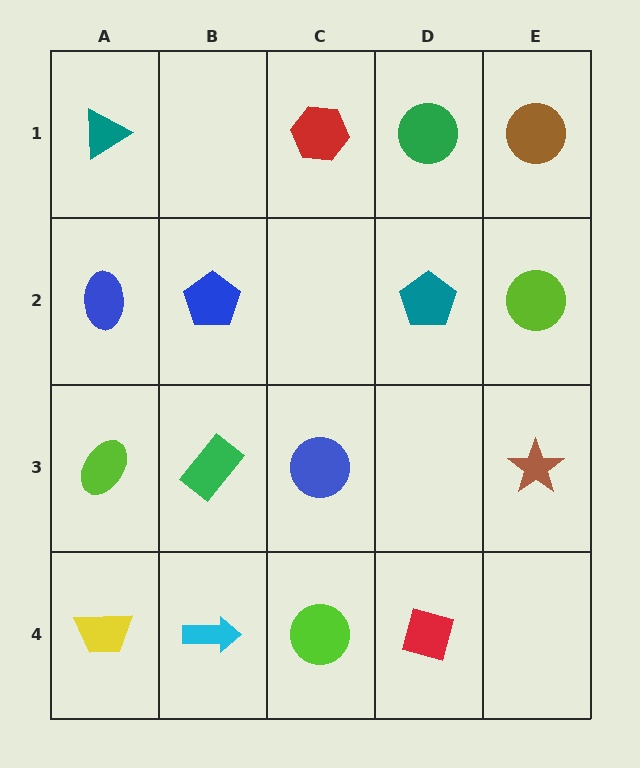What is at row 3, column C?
A blue circle.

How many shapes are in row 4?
4 shapes.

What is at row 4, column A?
A yellow trapezoid.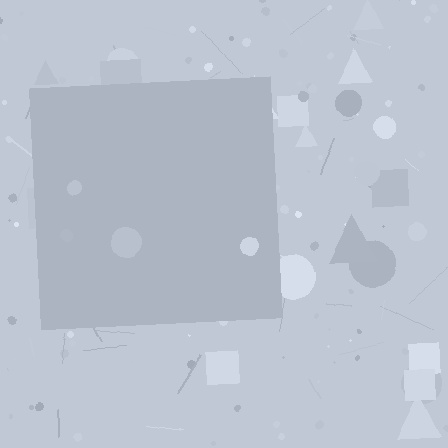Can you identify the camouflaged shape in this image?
The camouflaged shape is a square.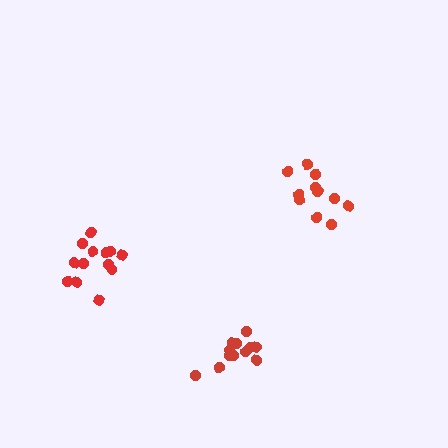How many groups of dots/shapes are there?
There are 3 groups.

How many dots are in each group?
Group 1: 11 dots, Group 2: 13 dots, Group 3: 13 dots (37 total).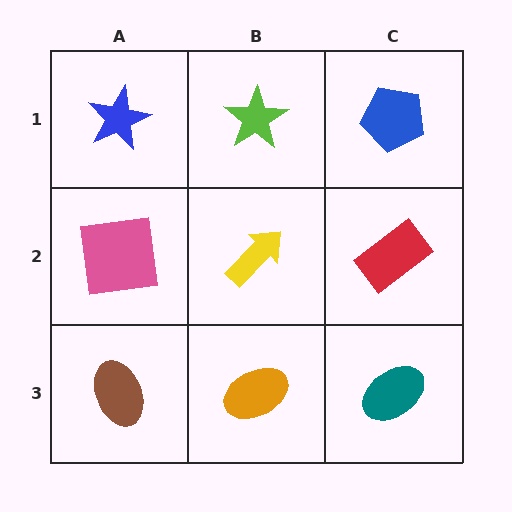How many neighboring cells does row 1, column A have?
2.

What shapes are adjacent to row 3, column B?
A yellow arrow (row 2, column B), a brown ellipse (row 3, column A), a teal ellipse (row 3, column C).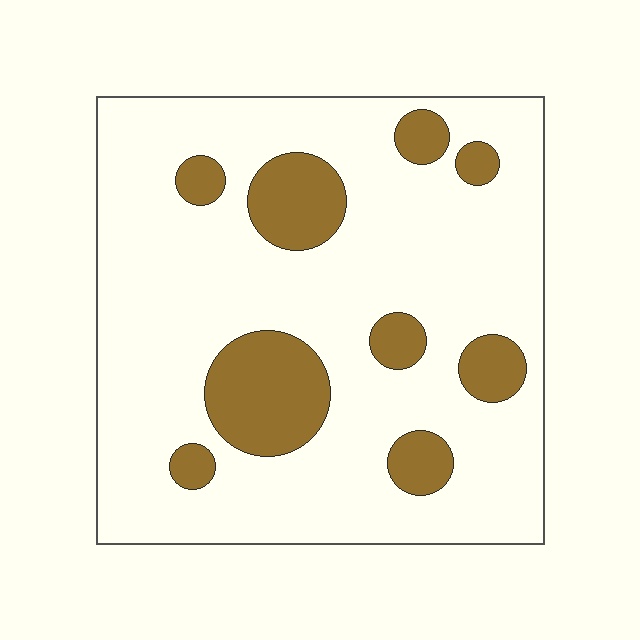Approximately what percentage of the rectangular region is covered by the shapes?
Approximately 20%.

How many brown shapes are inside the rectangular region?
9.